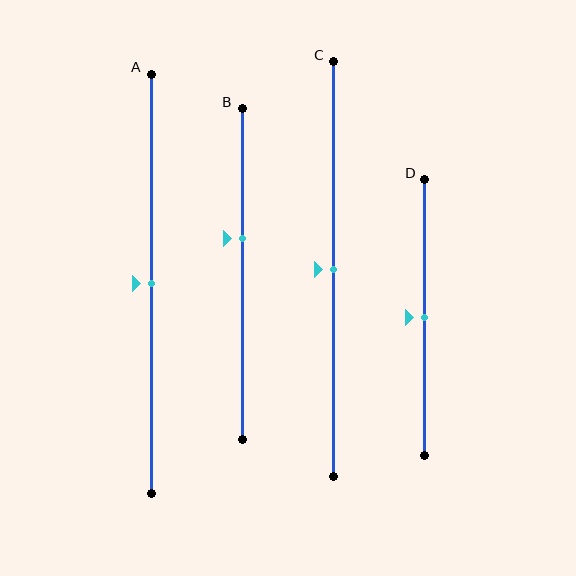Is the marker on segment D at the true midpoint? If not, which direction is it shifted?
Yes, the marker on segment D is at the true midpoint.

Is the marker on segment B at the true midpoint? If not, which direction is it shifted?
No, the marker on segment B is shifted upward by about 11% of the segment length.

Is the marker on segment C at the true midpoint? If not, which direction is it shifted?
Yes, the marker on segment C is at the true midpoint.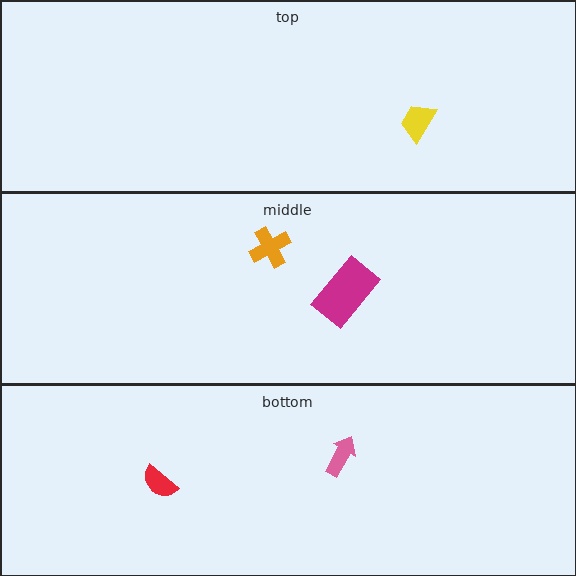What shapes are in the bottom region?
The pink arrow, the red semicircle.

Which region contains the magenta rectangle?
The middle region.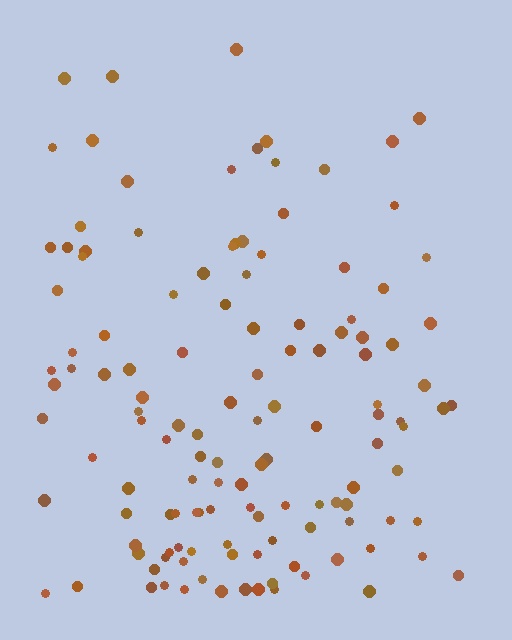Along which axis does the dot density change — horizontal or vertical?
Vertical.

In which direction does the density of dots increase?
From top to bottom, with the bottom side densest.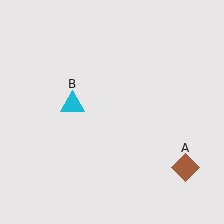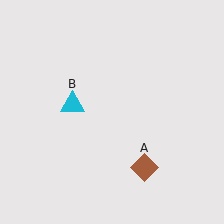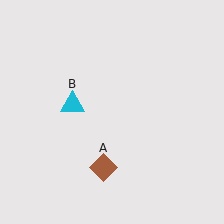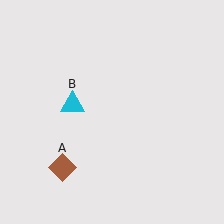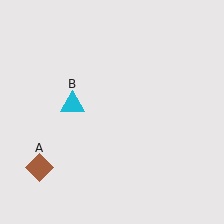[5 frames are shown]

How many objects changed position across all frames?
1 object changed position: brown diamond (object A).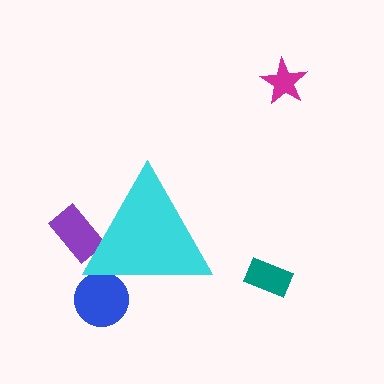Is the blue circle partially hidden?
Yes, the blue circle is partially hidden behind the cyan triangle.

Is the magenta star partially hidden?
No, the magenta star is fully visible.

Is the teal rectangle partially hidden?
No, the teal rectangle is fully visible.